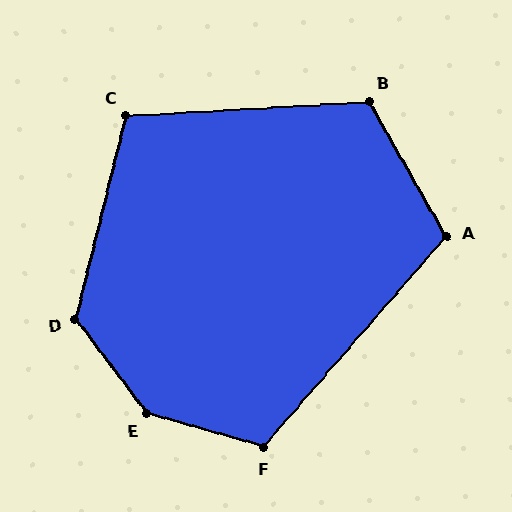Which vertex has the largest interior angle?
E, at approximately 144 degrees.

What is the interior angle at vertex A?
Approximately 109 degrees (obtuse).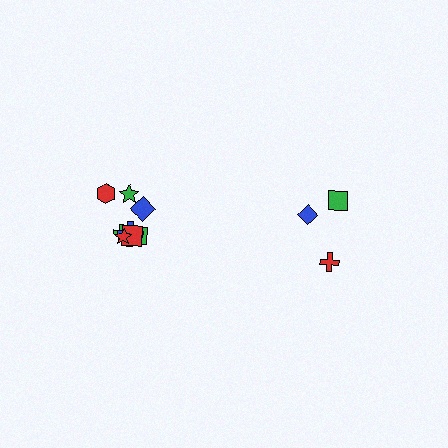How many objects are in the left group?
There are 8 objects.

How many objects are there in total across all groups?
There are 11 objects.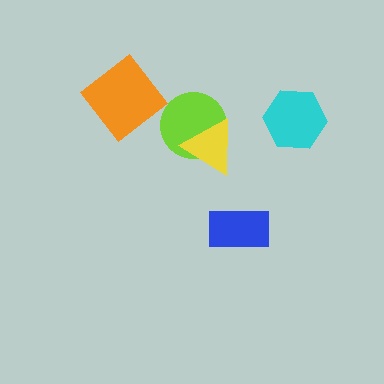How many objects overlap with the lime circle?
1 object overlaps with the lime circle.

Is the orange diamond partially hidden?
No, no other shape covers it.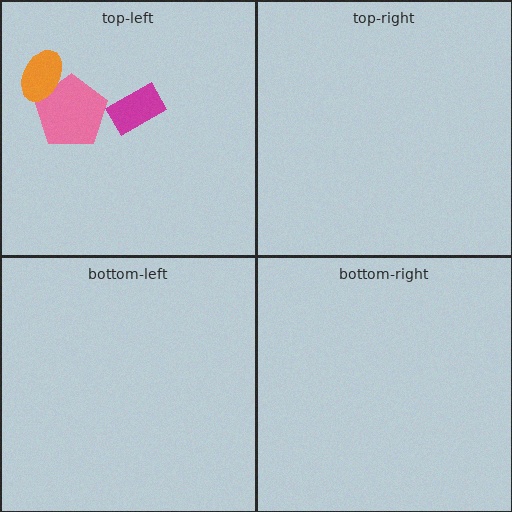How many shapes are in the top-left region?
3.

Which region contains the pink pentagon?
The top-left region.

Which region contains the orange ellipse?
The top-left region.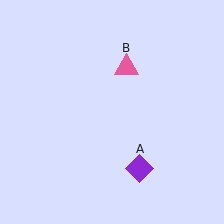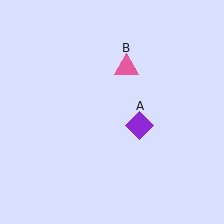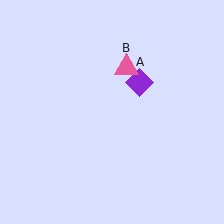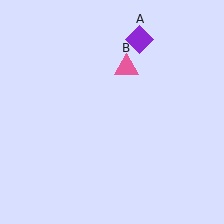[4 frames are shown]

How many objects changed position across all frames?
1 object changed position: purple diamond (object A).